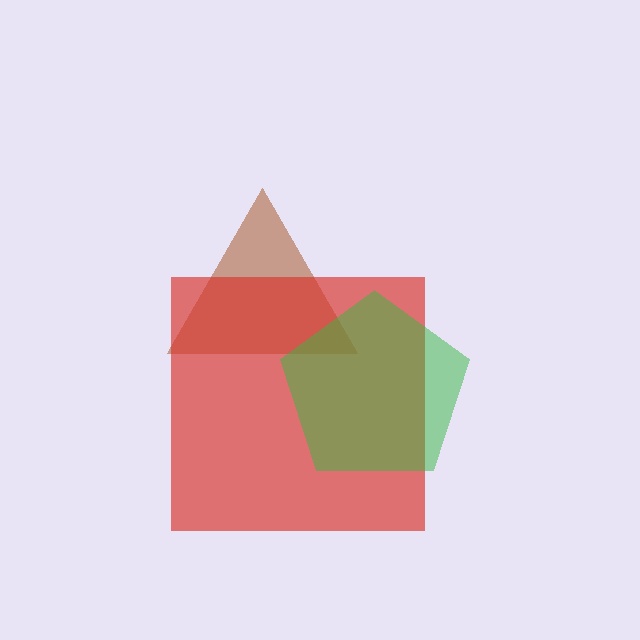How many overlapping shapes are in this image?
There are 3 overlapping shapes in the image.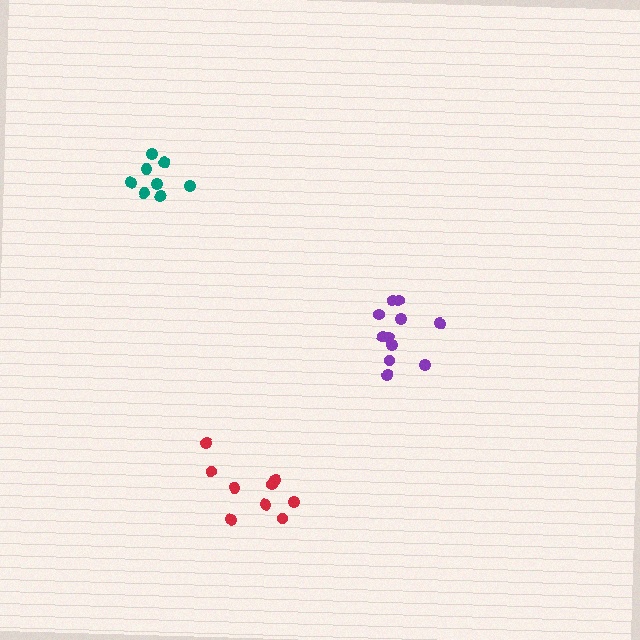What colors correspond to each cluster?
The clusters are colored: red, purple, teal.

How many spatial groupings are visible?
There are 3 spatial groupings.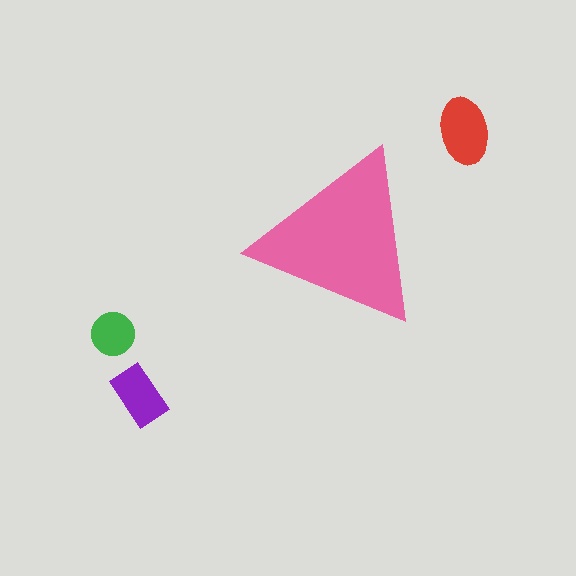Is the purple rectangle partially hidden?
No, the purple rectangle is fully visible.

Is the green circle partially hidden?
No, the green circle is fully visible.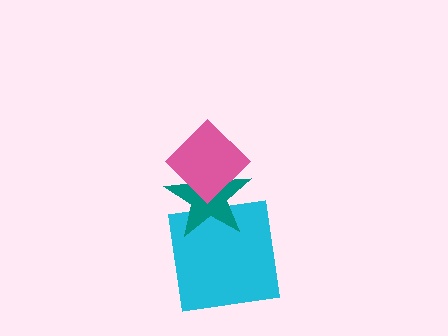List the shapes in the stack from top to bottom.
From top to bottom: the pink diamond, the teal star, the cyan square.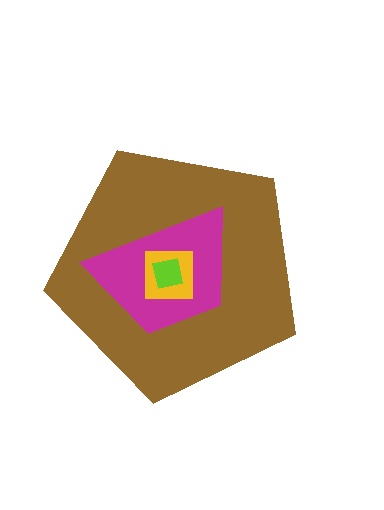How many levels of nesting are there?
4.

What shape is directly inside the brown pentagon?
The magenta trapezoid.